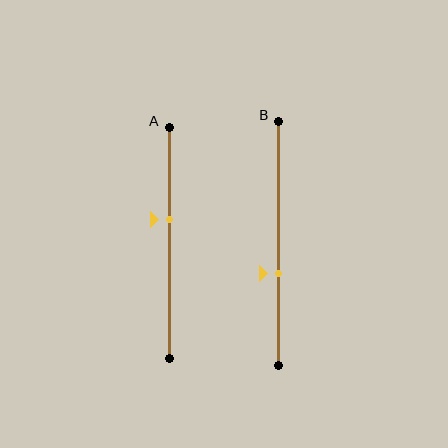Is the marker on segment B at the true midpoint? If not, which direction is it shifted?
No, the marker on segment B is shifted downward by about 12% of the segment length.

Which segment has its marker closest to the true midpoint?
Segment A has its marker closest to the true midpoint.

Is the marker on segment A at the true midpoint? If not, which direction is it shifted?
No, the marker on segment A is shifted upward by about 10% of the segment length.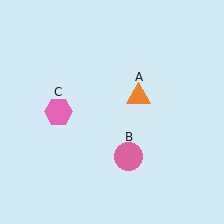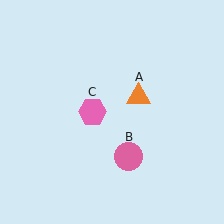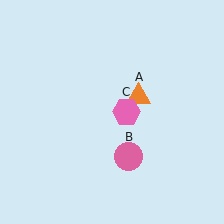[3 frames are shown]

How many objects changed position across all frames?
1 object changed position: pink hexagon (object C).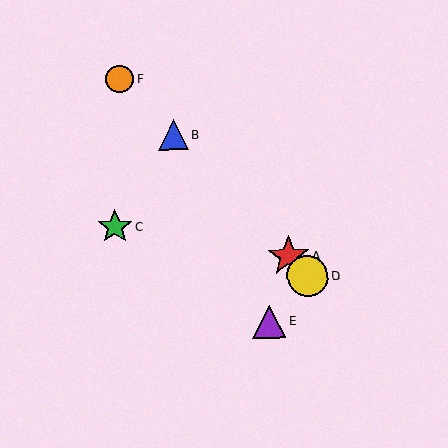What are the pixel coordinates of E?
Object E is at (269, 321).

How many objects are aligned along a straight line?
4 objects (A, B, D, F) are aligned along a straight line.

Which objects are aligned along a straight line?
Objects A, B, D, F are aligned along a straight line.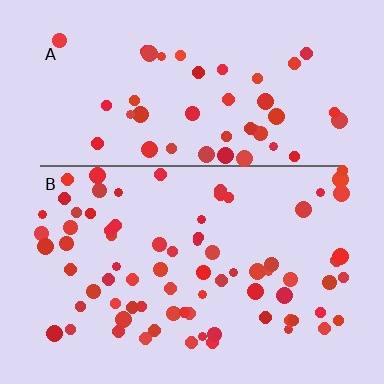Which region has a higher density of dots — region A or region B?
B (the bottom).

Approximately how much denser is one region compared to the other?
Approximately 1.6× — region B over region A.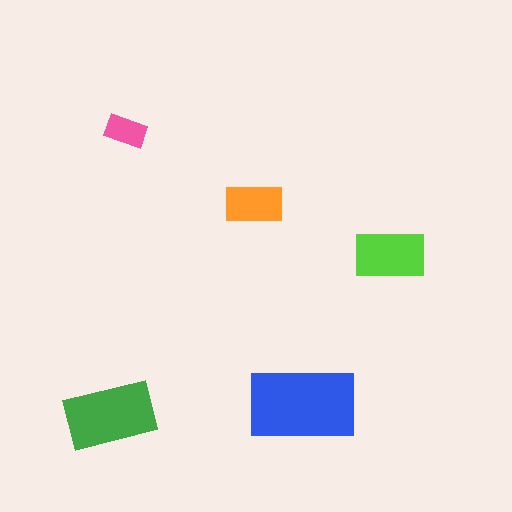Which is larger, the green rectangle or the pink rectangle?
The green one.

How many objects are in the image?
There are 5 objects in the image.